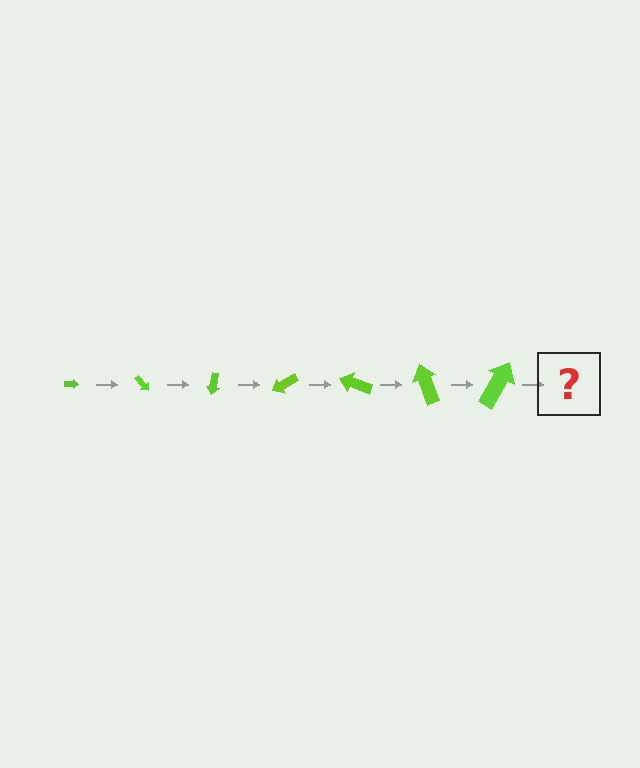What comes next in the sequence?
The next element should be an arrow, larger than the previous one and rotated 350 degrees from the start.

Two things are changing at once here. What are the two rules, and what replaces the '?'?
The two rules are that the arrow grows larger each step and it rotates 50 degrees each step. The '?' should be an arrow, larger than the previous one and rotated 350 degrees from the start.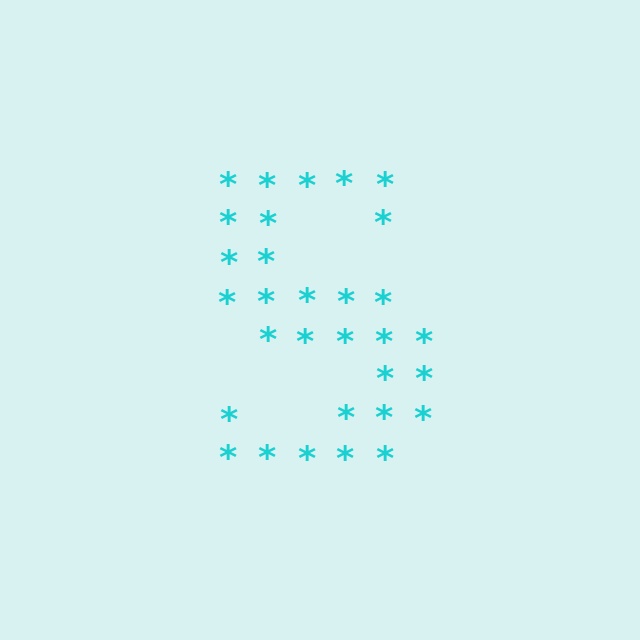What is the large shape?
The large shape is the letter S.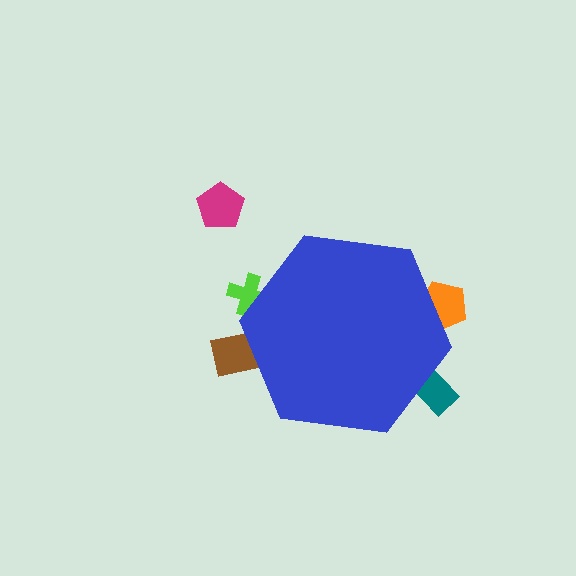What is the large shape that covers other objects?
A blue hexagon.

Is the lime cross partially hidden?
Yes, the lime cross is partially hidden behind the blue hexagon.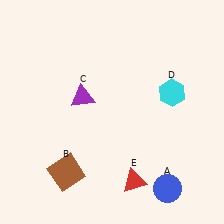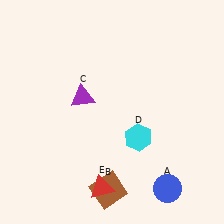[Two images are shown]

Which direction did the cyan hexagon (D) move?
The cyan hexagon (D) moved down.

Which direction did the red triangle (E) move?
The red triangle (E) moved left.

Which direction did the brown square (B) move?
The brown square (B) moved right.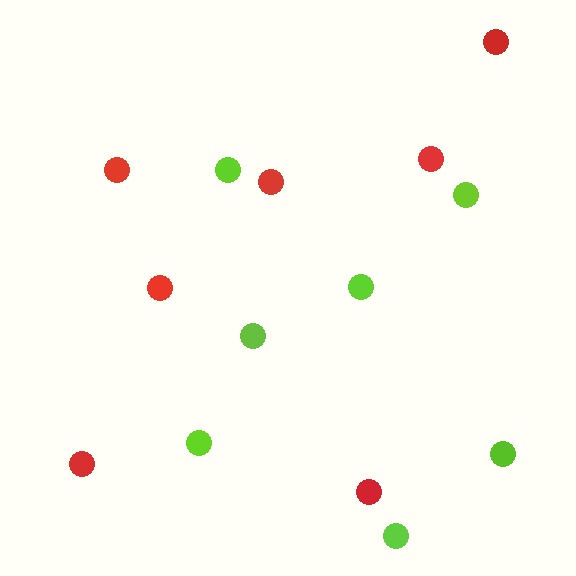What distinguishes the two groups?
There are 2 groups: one group of red circles (7) and one group of lime circles (7).